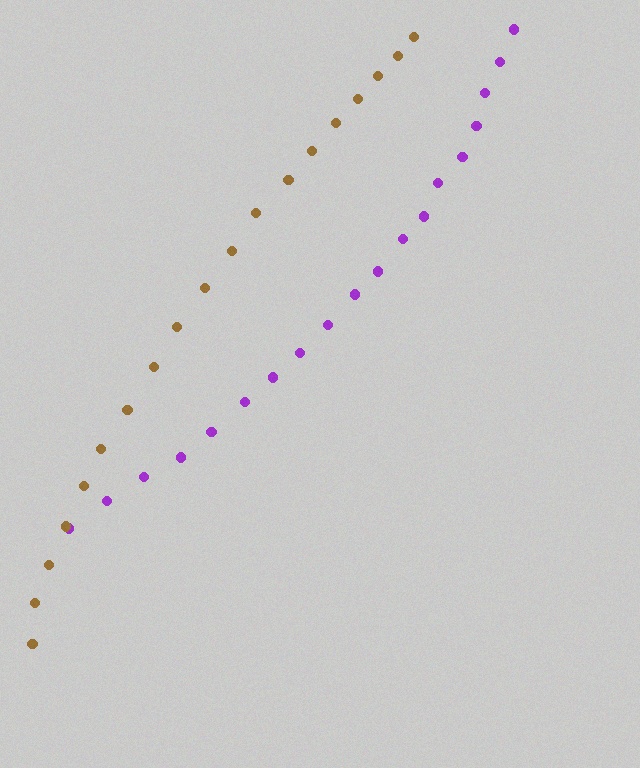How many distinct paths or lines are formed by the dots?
There are 2 distinct paths.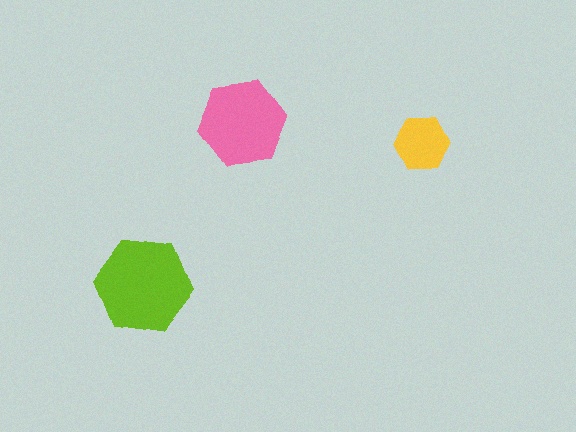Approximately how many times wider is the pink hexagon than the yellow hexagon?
About 1.5 times wider.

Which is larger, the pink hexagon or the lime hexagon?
The lime one.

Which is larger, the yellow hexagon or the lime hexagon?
The lime one.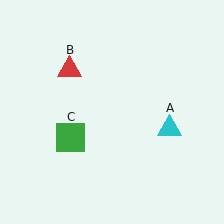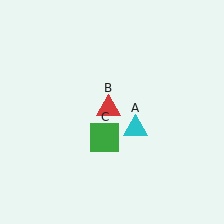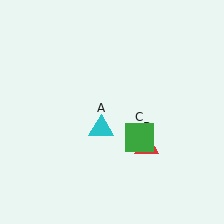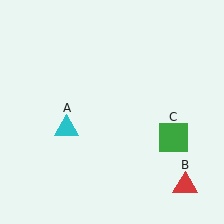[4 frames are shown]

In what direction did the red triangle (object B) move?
The red triangle (object B) moved down and to the right.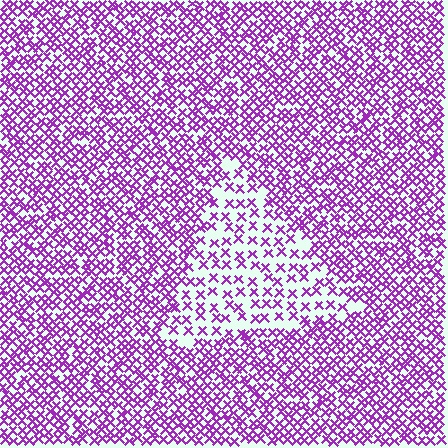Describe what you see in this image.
The image contains small purple elements arranged at two different densities. A triangle-shaped region is visible where the elements are less densely packed than the surrounding area.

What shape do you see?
I see a triangle.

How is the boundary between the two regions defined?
The boundary is defined by a change in element density (approximately 2.1x ratio). All elements are the same color, size, and shape.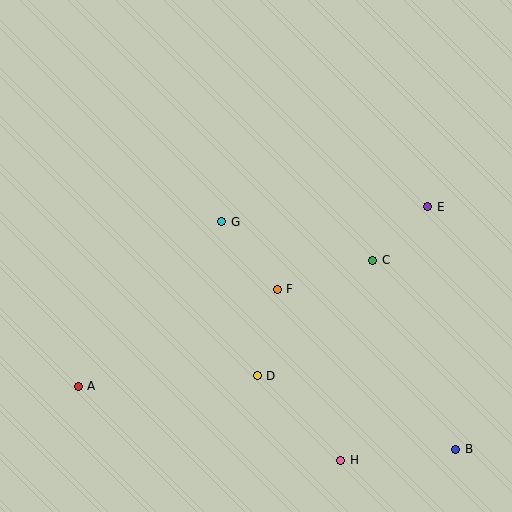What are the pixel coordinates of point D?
Point D is at (257, 376).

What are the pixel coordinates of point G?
Point G is at (222, 222).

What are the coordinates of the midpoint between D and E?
The midpoint between D and E is at (343, 291).